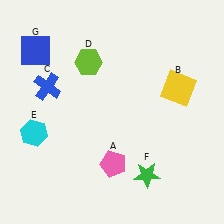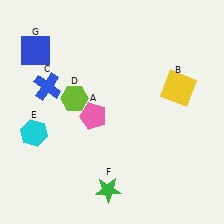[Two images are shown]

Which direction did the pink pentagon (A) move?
The pink pentagon (A) moved up.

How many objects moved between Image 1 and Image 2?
3 objects moved between the two images.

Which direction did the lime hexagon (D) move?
The lime hexagon (D) moved down.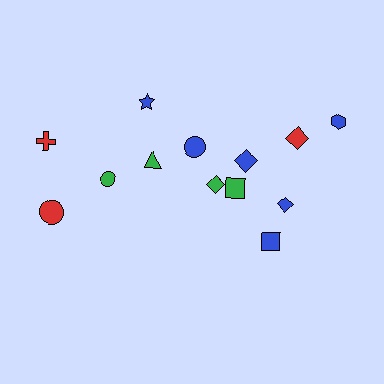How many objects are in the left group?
There are 5 objects.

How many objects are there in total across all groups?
There are 13 objects.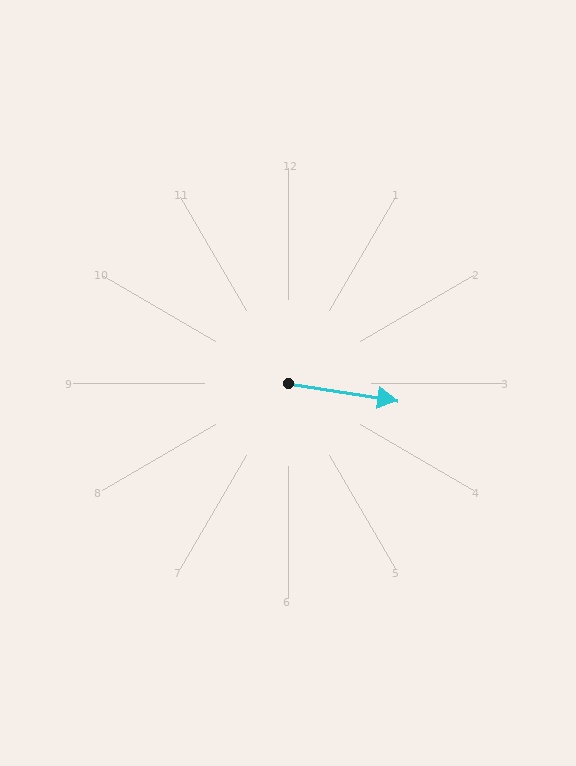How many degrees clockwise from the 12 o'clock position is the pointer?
Approximately 99 degrees.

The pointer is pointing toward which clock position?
Roughly 3 o'clock.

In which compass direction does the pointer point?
East.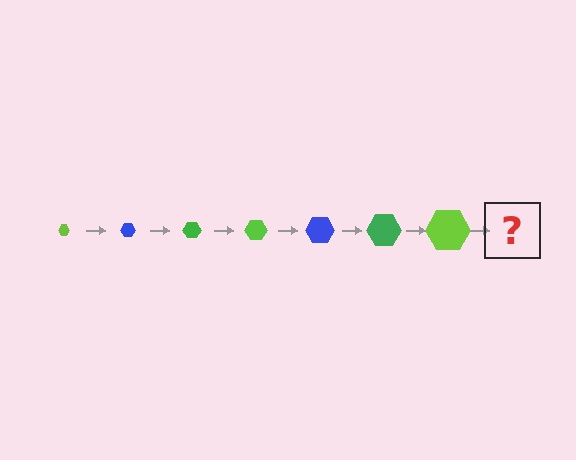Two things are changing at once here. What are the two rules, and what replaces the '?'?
The two rules are that the hexagon grows larger each step and the color cycles through lime, blue, and green. The '?' should be a blue hexagon, larger than the previous one.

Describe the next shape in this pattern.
It should be a blue hexagon, larger than the previous one.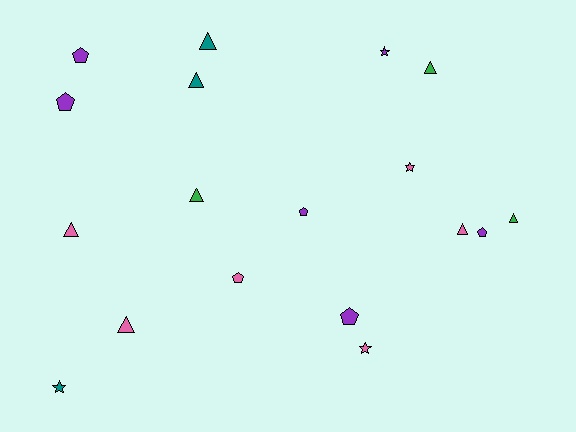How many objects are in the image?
There are 18 objects.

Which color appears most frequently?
Purple, with 6 objects.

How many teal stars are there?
There is 1 teal star.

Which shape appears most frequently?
Triangle, with 8 objects.